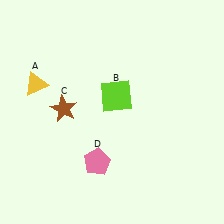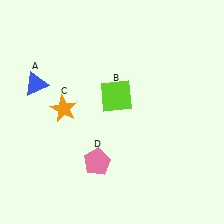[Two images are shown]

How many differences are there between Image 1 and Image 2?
There are 2 differences between the two images.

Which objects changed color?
A changed from yellow to blue. C changed from brown to orange.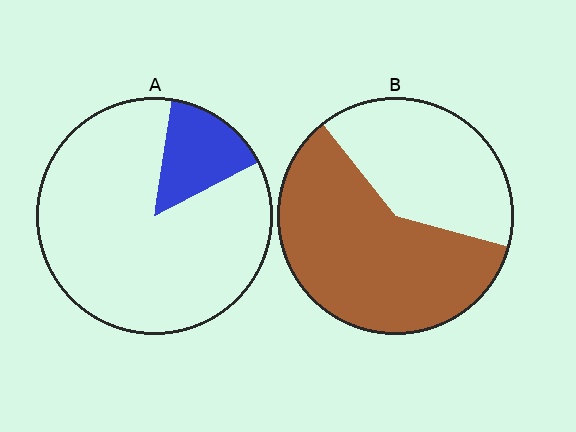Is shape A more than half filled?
No.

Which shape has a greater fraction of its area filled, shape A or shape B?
Shape B.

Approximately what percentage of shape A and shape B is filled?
A is approximately 15% and B is approximately 60%.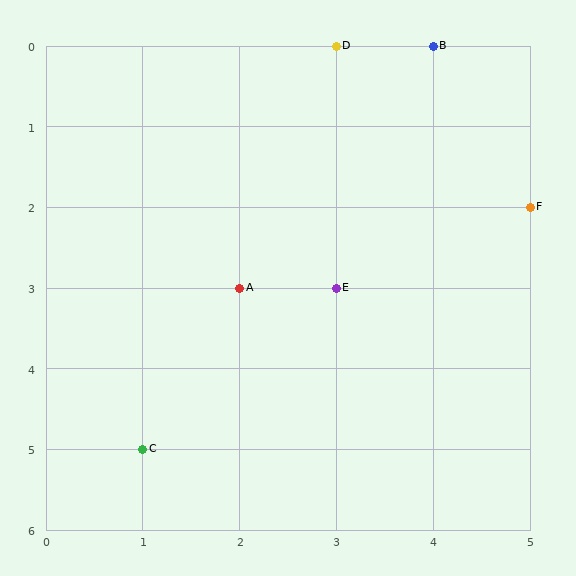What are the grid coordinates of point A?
Point A is at grid coordinates (2, 3).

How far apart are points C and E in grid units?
Points C and E are 2 columns and 2 rows apart (about 2.8 grid units diagonally).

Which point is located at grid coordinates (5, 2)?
Point F is at (5, 2).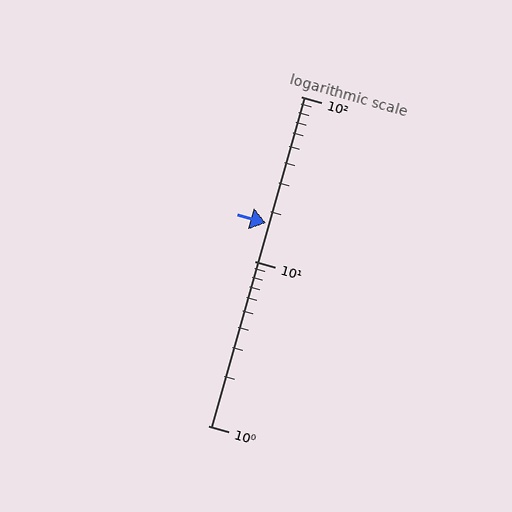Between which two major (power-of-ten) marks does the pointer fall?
The pointer is between 10 and 100.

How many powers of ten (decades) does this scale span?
The scale spans 2 decades, from 1 to 100.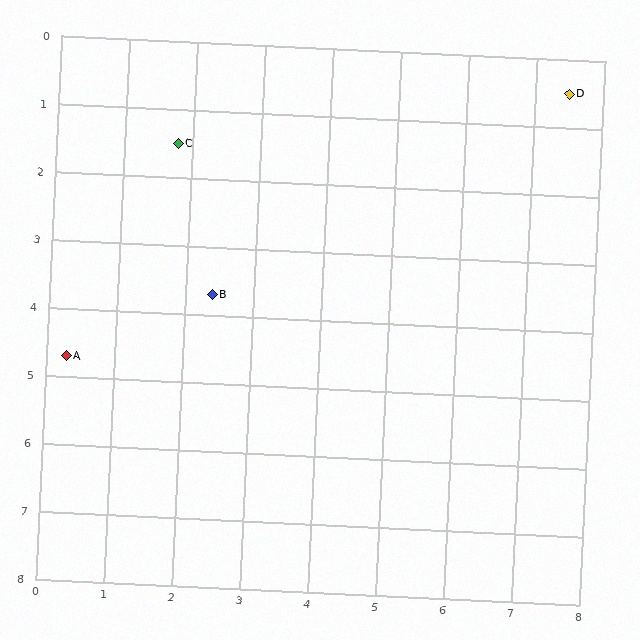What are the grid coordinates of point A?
Point A is at approximately (0.3, 4.7).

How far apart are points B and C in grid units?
Points B and C are about 2.3 grid units apart.